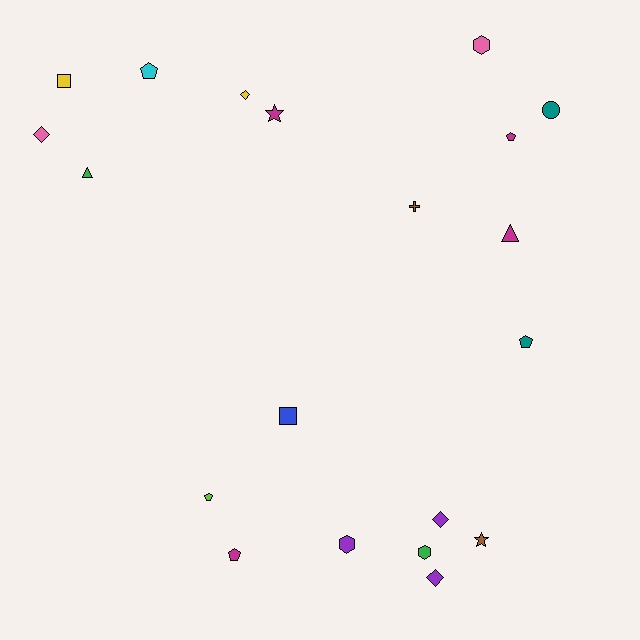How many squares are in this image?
There are 2 squares.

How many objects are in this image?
There are 20 objects.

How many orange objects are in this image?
There are no orange objects.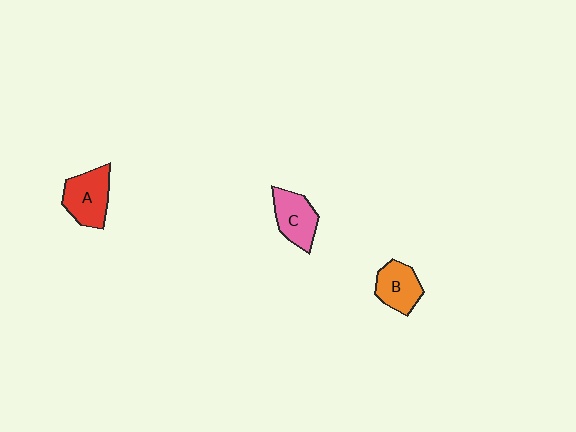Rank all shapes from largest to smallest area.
From largest to smallest: A (red), C (pink), B (orange).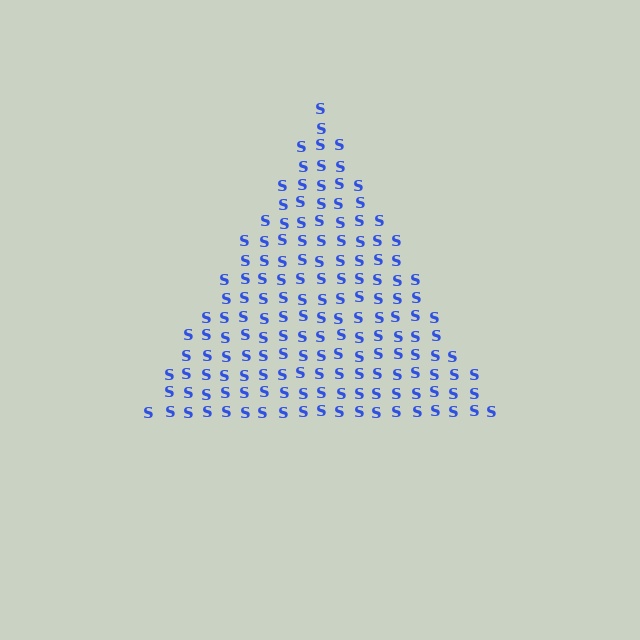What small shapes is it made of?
It is made of small letter S's.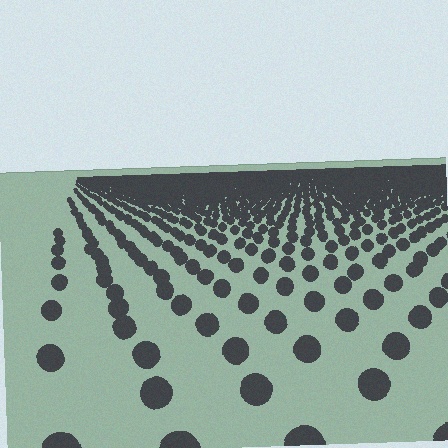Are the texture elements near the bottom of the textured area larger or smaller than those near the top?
Larger. Near the bottom, elements are closer to the viewer and appear at a bigger on-screen size.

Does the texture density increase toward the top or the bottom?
Density increases toward the top.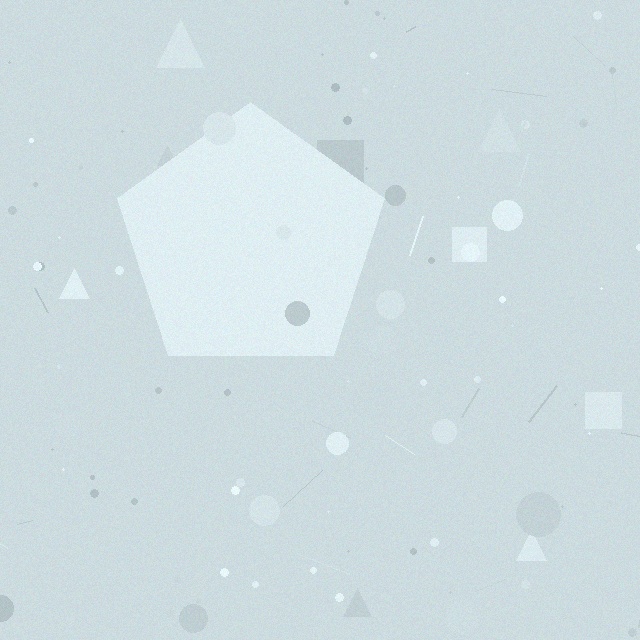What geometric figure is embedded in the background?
A pentagon is embedded in the background.